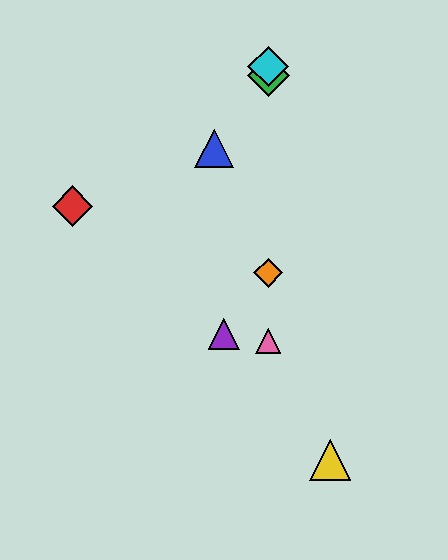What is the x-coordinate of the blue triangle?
The blue triangle is at x≈214.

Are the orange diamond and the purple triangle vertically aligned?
No, the orange diamond is at x≈268 and the purple triangle is at x≈224.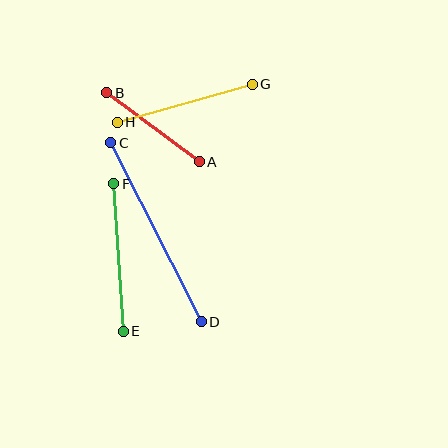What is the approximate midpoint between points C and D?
The midpoint is at approximately (156, 232) pixels.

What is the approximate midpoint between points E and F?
The midpoint is at approximately (118, 258) pixels.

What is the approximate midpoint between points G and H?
The midpoint is at approximately (185, 103) pixels.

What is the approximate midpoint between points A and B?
The midpoint is at approximately (153, 127) pixels.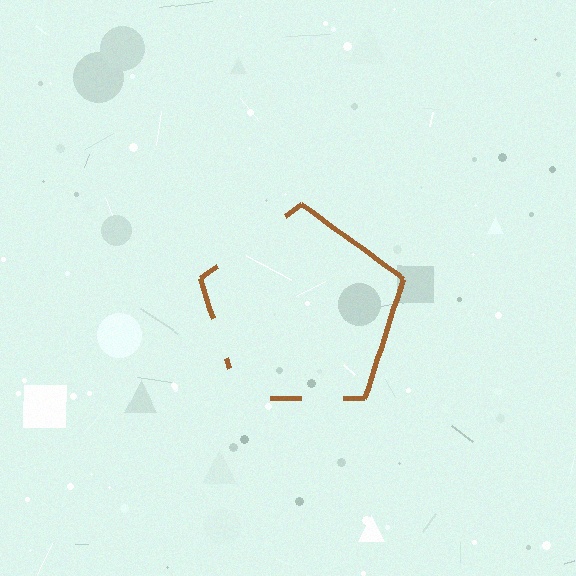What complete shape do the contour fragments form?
The contour fragments form a pentagon.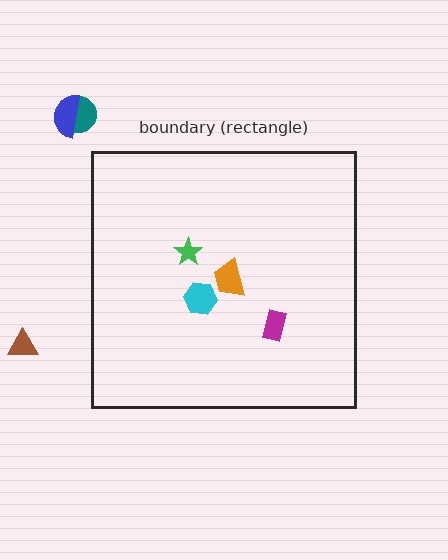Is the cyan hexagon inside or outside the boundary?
Inside.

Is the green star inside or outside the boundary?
Inside.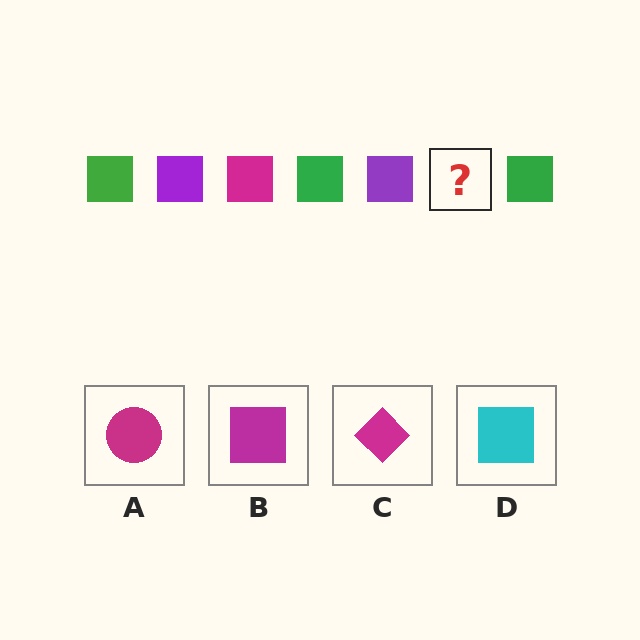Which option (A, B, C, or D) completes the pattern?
B.